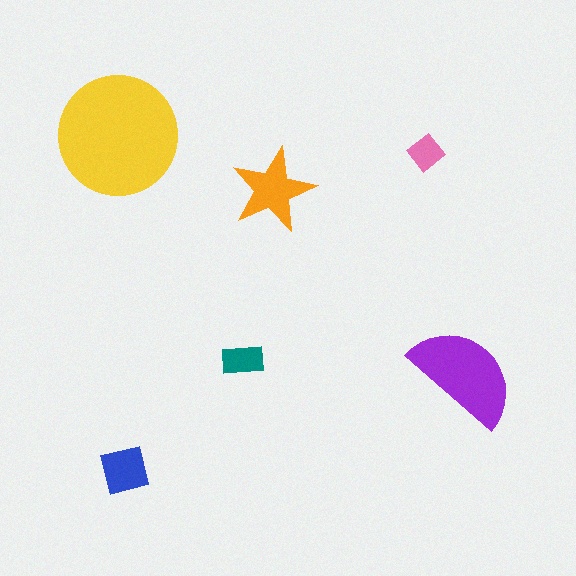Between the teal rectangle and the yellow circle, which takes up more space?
The yellow circle.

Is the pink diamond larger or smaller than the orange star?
Smaller.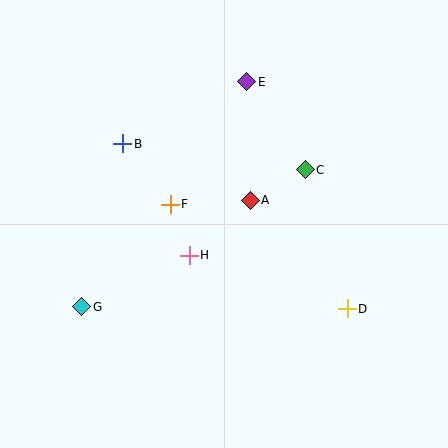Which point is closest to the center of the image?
Point A at (250, 200) is closest to the center.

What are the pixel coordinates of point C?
Point C is at (305, 170).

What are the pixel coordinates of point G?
Point G is at (81, 307).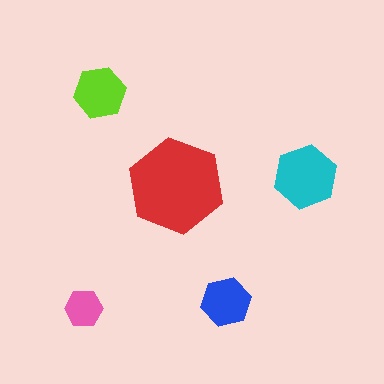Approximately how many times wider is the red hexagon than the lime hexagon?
About 2 times wider.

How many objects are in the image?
There are 5 objects in the image.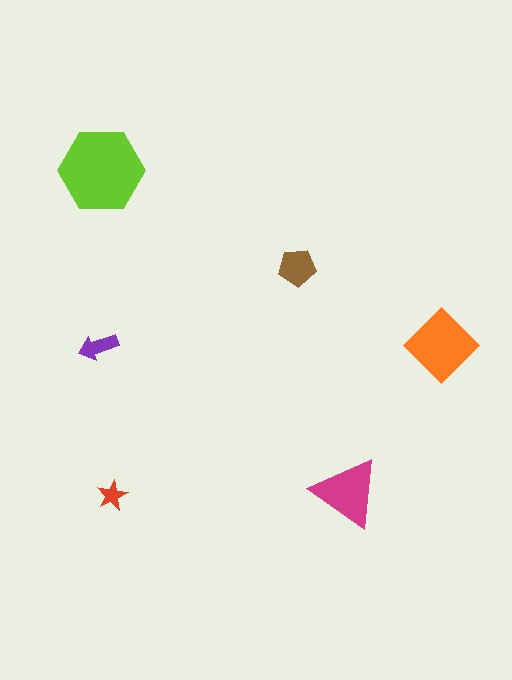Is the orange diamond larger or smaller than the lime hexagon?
Smaller.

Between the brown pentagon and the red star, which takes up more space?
The brown pentagon.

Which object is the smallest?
The red star.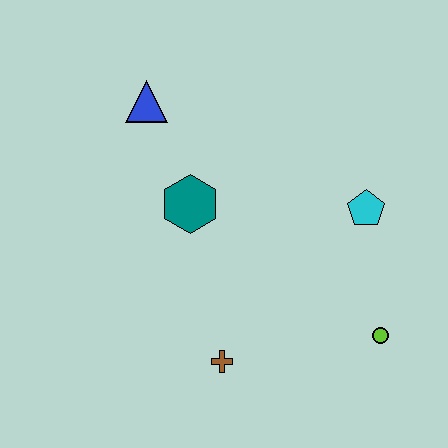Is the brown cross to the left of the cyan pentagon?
Yes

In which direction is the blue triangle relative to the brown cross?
The blue triangle is above the brown cross.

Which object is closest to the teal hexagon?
The blue triangle is closest to the teal hexagon.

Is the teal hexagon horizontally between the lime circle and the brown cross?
No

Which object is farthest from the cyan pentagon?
The blue triangle is farthest from the cyan pentagon.